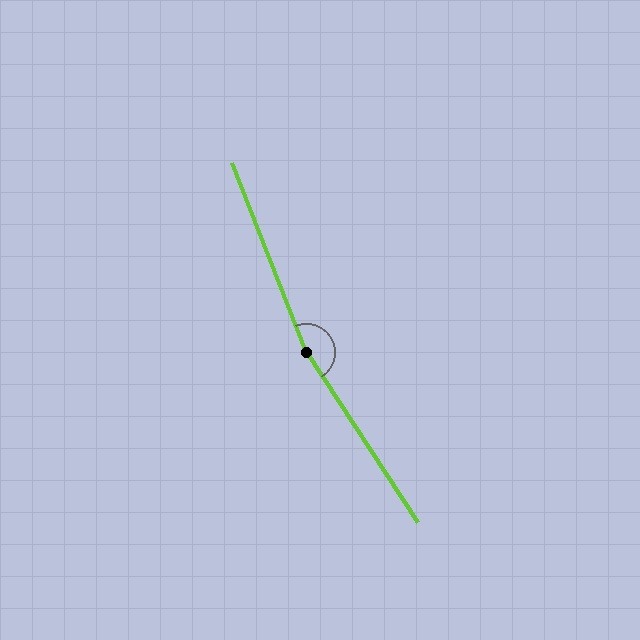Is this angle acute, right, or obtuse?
It is obtuse.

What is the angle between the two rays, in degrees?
Approximately 168 degrees.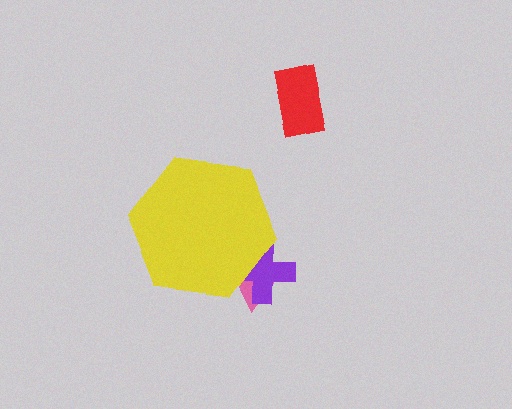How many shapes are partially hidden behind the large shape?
2 shapes are partially hidden.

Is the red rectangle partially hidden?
No, the red rectangle is fully visible.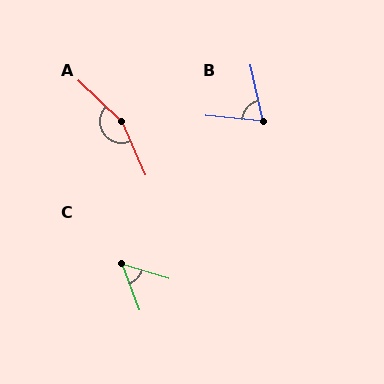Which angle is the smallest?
C, at approximately 53 degrees.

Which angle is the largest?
A, at approximately 158 degrees.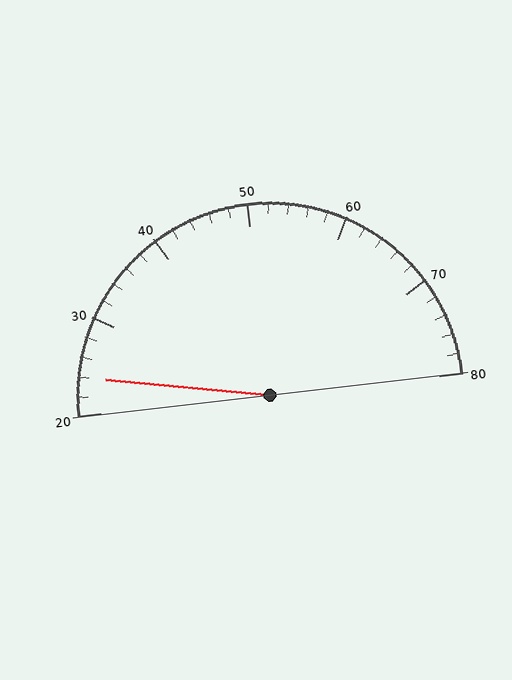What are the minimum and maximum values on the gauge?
The gauge ranges from 20 to 80.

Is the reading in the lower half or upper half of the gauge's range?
The reading is in the lower half of the range (20 to 80).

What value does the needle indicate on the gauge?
The needle indicates approximately 24.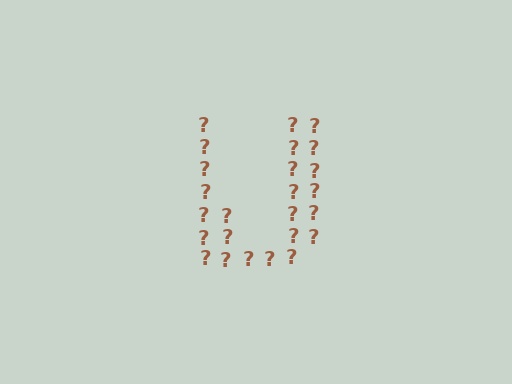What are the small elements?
The small elements are question marks.